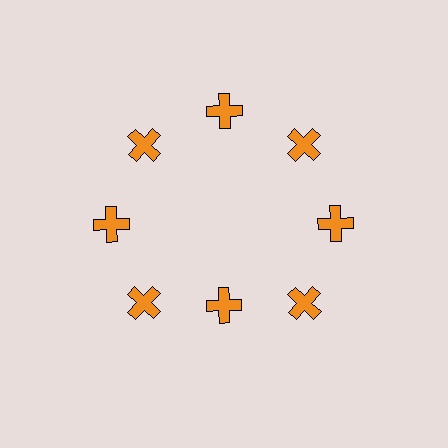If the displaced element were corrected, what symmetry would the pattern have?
It would have 8-fold rotational symmetry — the pattern would map onto itself every 45 degrees.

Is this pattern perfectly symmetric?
No. The 8 orange crosses are arranged in a ring, but one element near the 6 o'clock position is pulled inward toward the center, breaking the 8-fold rotational symmetry.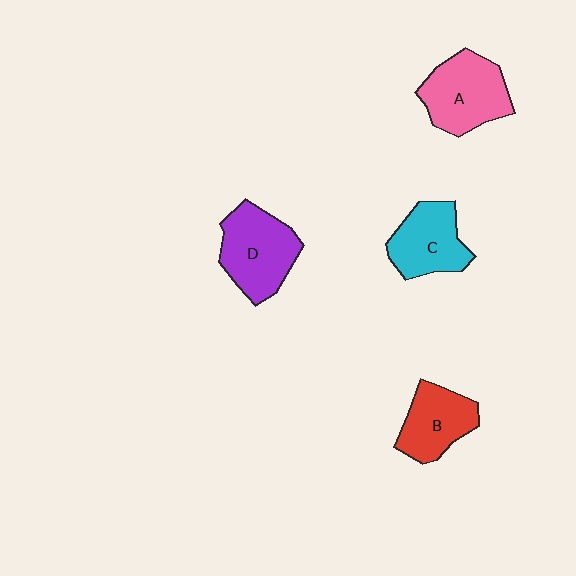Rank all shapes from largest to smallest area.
From largest to smallest: D (purple), A (pink), C (cyan), B (red).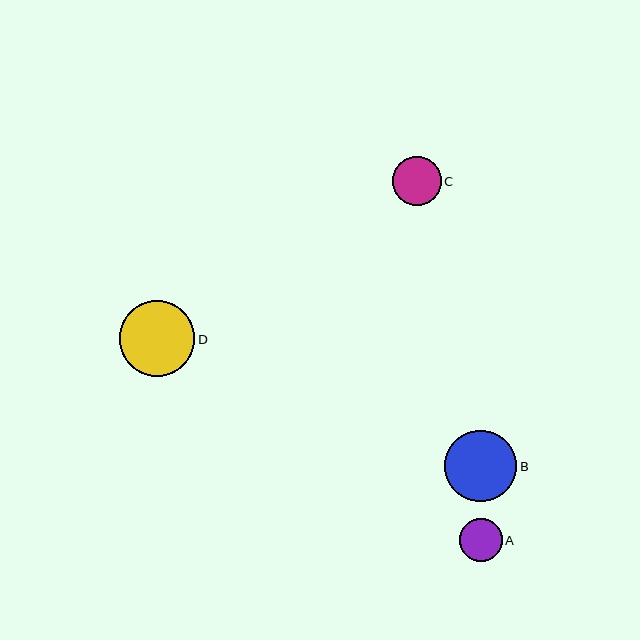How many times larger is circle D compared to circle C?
Circle D is approximately 1.5 times the size of circle C.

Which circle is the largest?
Circle D is the largest with a size of approximately 75 pixels.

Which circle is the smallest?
Circle A is the smallest with a size of approximately 43 pixels.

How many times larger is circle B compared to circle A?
Circle B is approximately 1.7 times the size of circle A.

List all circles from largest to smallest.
From largest to smallest: D, B, C, A.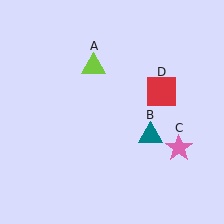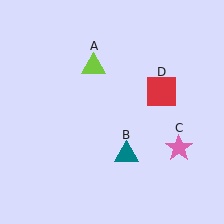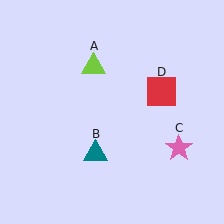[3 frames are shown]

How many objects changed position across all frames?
1 object changed position: teal triangle (object B).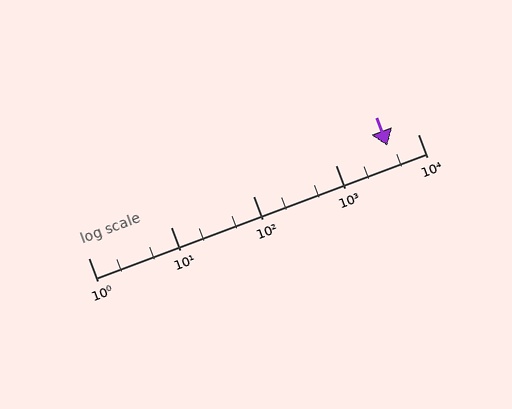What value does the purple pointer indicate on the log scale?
The pointer indicates approximately 4300.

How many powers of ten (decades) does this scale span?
The scale spans 4 decades, from 1 to 10000.